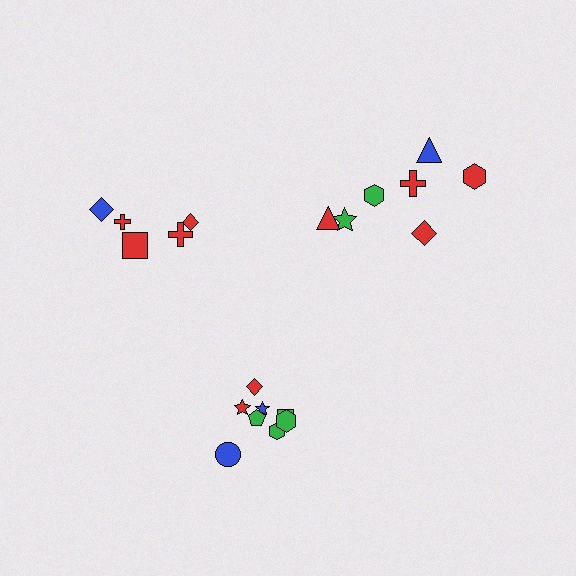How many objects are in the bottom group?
There are 8 objects.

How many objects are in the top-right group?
There are 7 objects.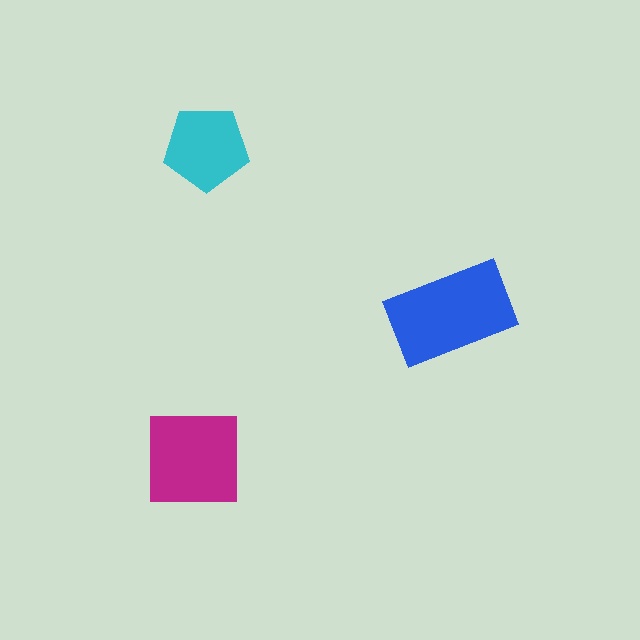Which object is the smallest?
The cyan pentagon.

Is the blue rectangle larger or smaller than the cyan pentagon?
Larger.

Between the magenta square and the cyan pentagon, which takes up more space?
The magenta square.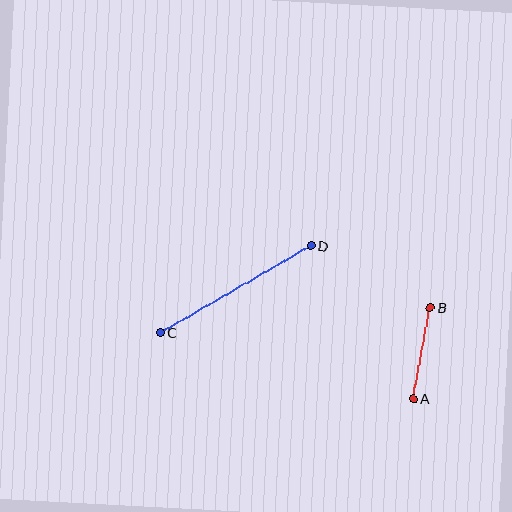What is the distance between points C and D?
The distance is approximately 174 pixels.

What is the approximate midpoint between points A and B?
The midpoint is at approximately (422, 353) pixels.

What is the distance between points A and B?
The distance is approximately 93 pixels.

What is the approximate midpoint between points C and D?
The midpoint is at approximately (236, 289) pixels.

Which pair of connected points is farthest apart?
Points C and D are farthest apart.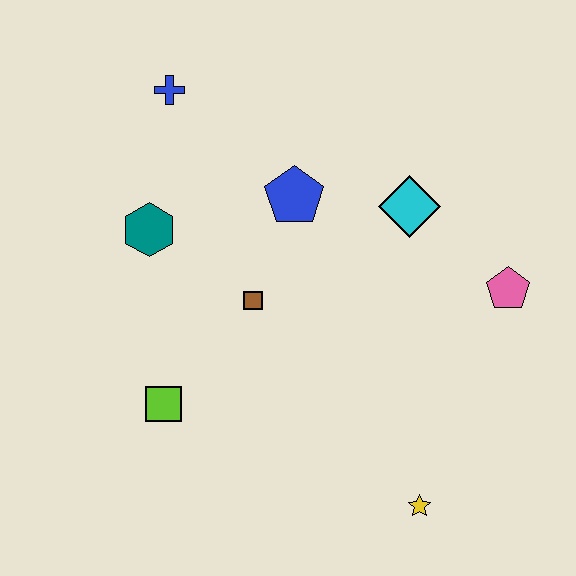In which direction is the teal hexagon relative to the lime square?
The teal hexagon is above the lime square.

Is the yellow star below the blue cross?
Yes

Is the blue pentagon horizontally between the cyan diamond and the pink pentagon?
No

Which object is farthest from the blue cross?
The yellow star is farthest from the blue cross.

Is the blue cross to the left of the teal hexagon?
No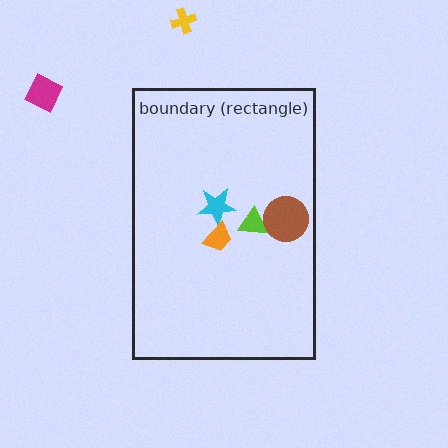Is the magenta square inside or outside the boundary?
Outside.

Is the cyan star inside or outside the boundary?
Inside.